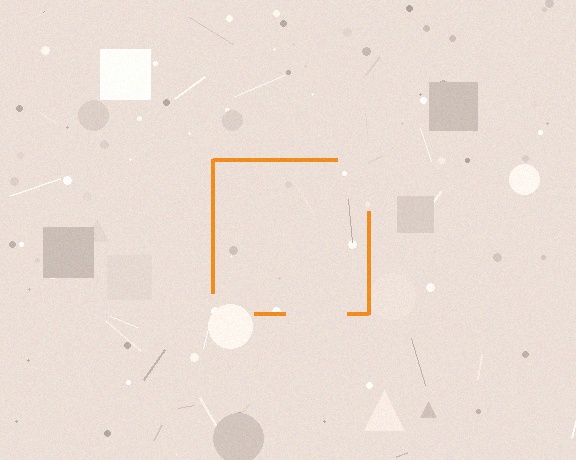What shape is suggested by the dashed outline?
The dashed outline suggests a square.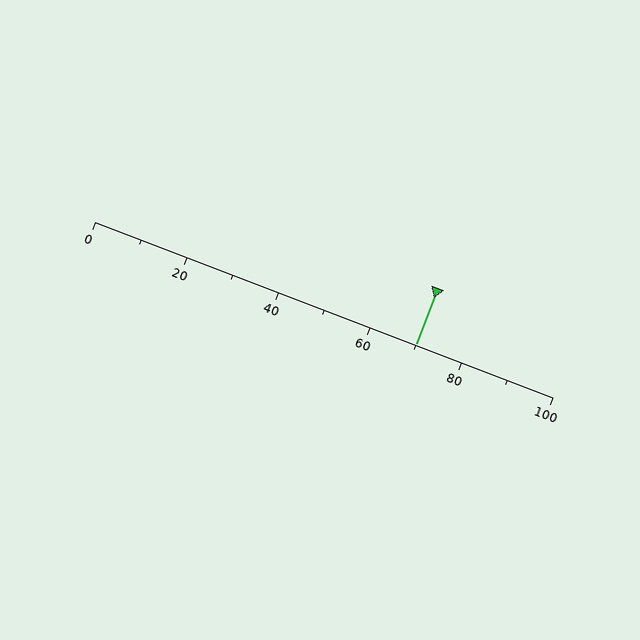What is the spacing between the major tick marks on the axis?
The major ticks are spaced 20 apart.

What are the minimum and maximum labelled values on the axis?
The axis runs from 0 to 100.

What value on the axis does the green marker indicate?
The marker indicates approximately 70.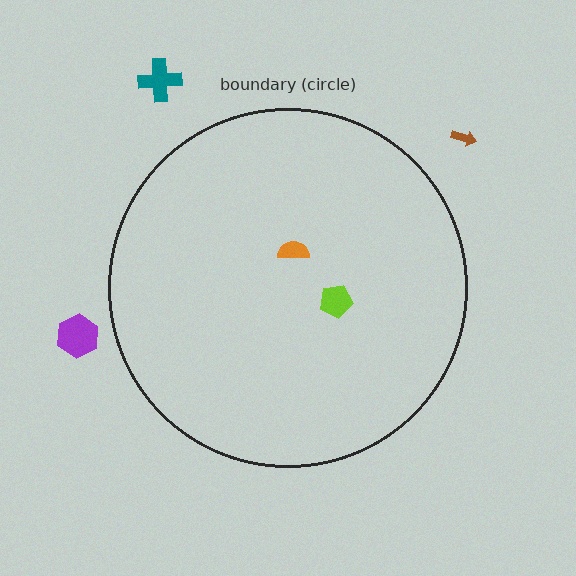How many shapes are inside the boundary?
2 inside, 3 outside.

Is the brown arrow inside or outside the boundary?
Outside.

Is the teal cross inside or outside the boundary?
Outside.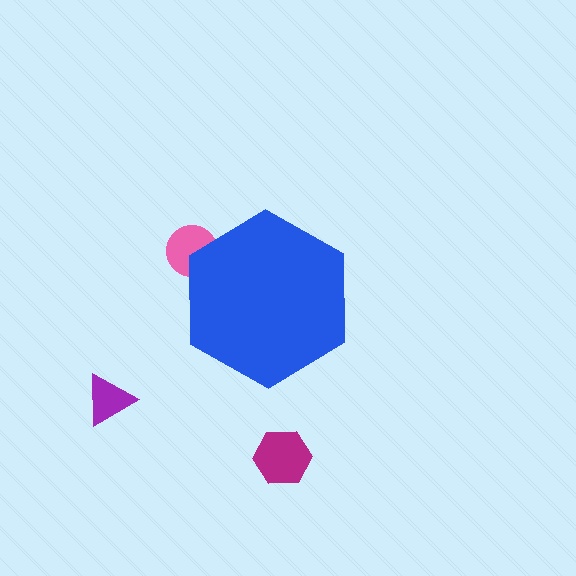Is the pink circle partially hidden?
Yes, the pink circle is partially hidden behind the blue hexagon.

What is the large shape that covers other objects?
A blue hexagon.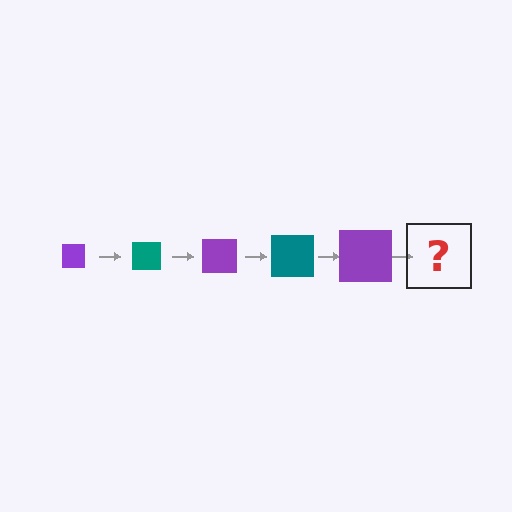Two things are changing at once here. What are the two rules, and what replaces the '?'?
The two rules are that the square grows larger each step and the color cycles through purple and teal. The '?' should be a teal square, larger than the previous one.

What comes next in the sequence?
The next element should be a teal square, larger than the previous one.